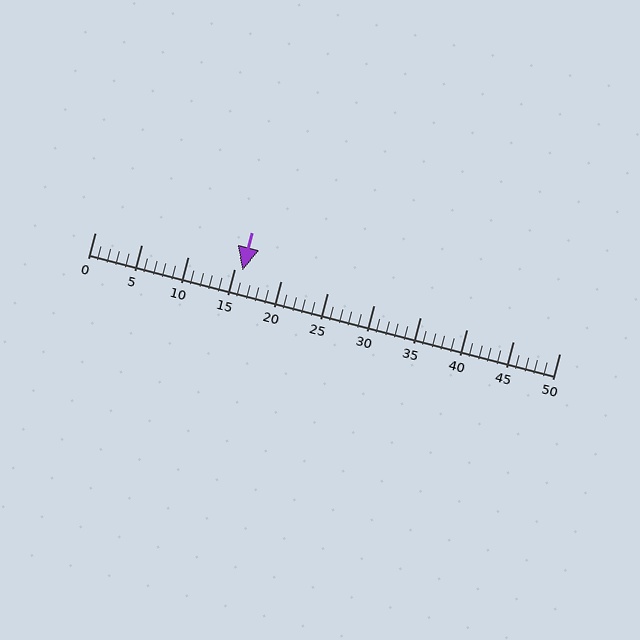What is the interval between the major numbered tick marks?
The major tick marks are spaced 5 units apart.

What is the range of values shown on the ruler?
The ruler shows values from 0 to 50.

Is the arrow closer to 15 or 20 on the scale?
The arrow is closer to 15.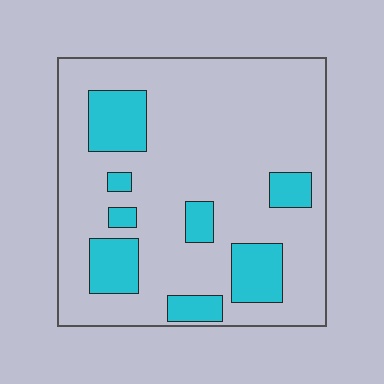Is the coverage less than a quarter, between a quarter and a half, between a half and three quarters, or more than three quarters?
Less than a quarter.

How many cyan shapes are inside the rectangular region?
8.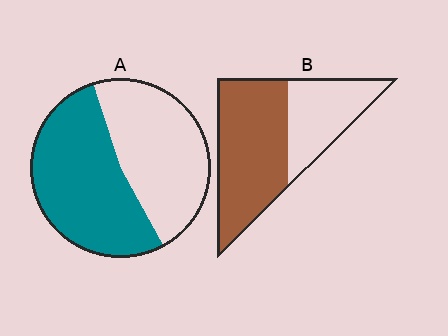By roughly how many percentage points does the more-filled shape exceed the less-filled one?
By roughly 10 percentage points (B over A).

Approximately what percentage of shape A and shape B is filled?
A is approximately 55% and B is approximately 65%.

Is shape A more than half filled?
Roughly half.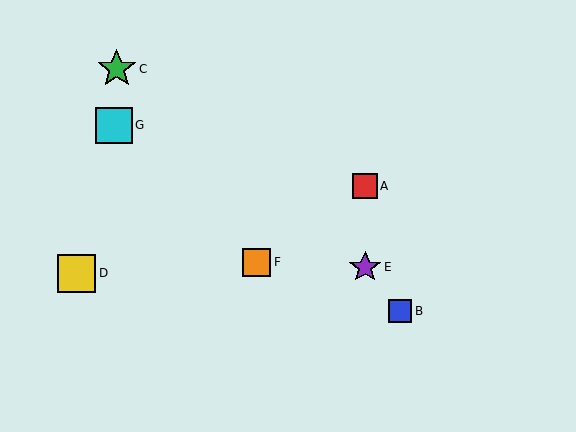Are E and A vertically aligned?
Yes, both are at x≈365.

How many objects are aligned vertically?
2 objects (A, E) are aligned vertically.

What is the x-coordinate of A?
Object A is at x≈365.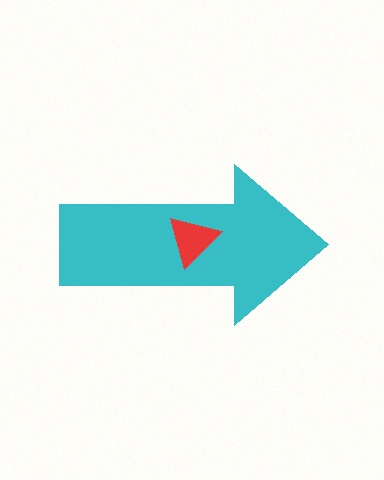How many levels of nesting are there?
2.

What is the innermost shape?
The red triangle.